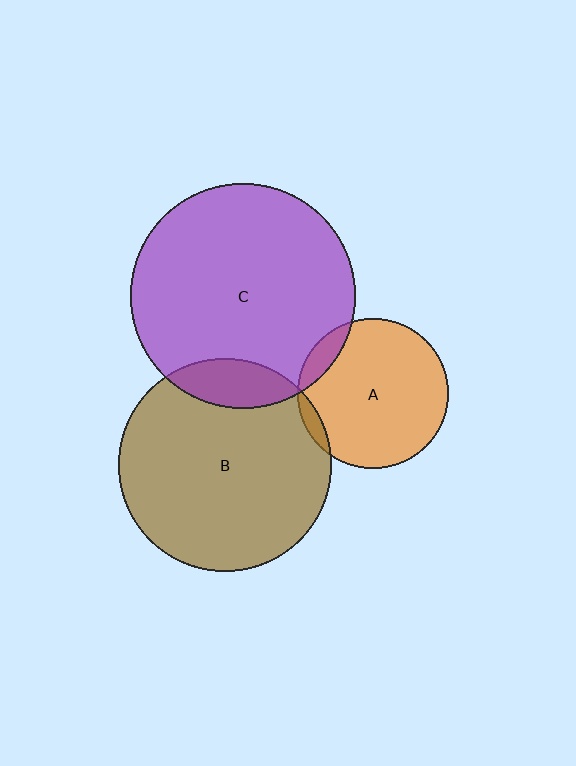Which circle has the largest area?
Circle C (purple).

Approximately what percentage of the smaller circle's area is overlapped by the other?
Approximately 15%.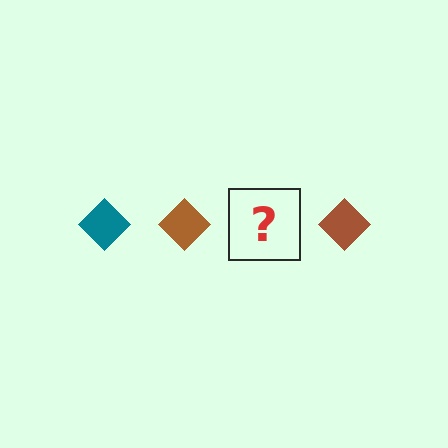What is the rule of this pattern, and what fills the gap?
The rule is that the pattern cycles through teal, brown diamonds. The gap should be filled with a teal diamond.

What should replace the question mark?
The question mark should be replaced with a teal diamond.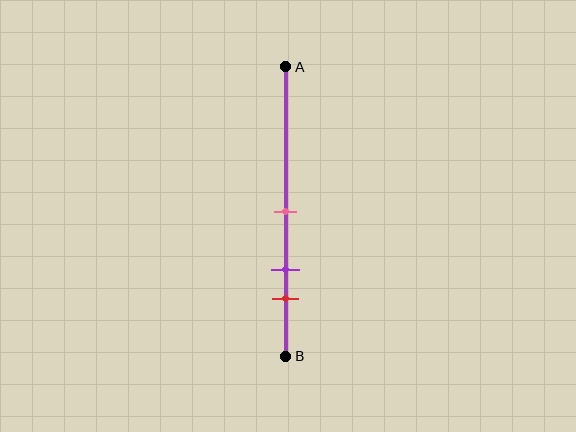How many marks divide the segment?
There are 3 marks dividing the segment.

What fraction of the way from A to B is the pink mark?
The pink mark is approximately 50% (0.5) of the way from A to B.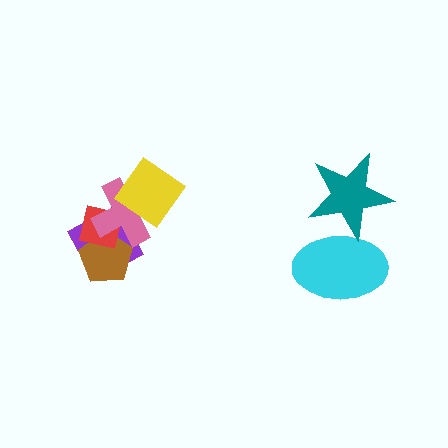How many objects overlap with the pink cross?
4 objects overlap with the pink cross.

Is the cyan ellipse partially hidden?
Yes, it is partially covered by another shape.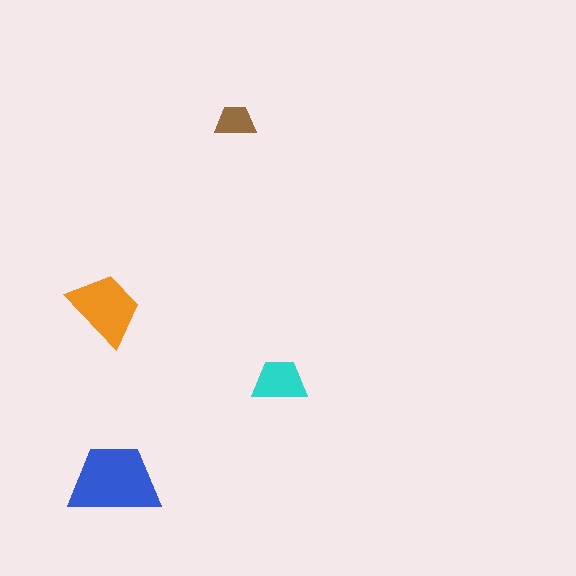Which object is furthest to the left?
The orange trapezoid is leftmost.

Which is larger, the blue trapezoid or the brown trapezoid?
The blue one.